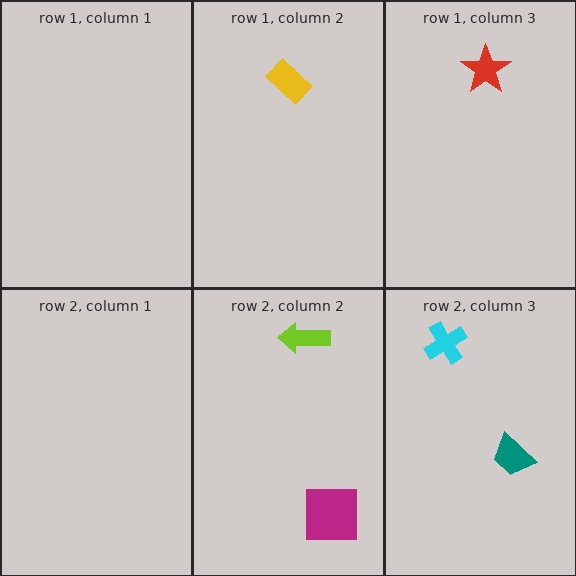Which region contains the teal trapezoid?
The row 2, column 3 region.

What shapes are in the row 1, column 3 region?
The red star.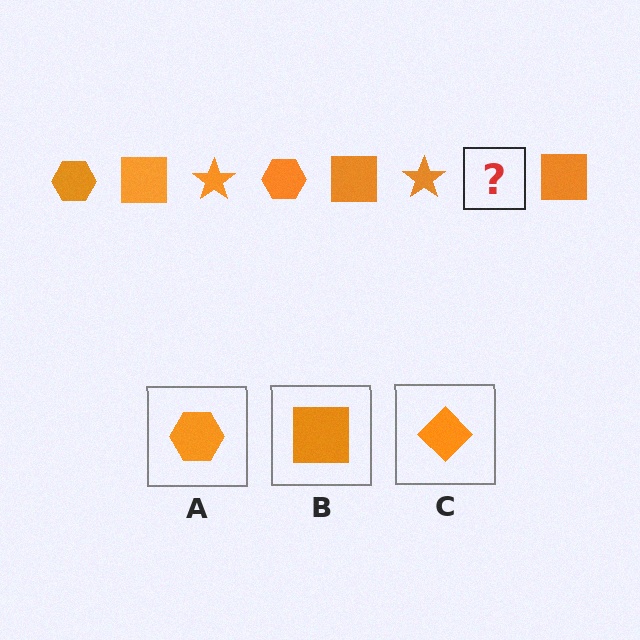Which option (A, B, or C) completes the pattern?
A.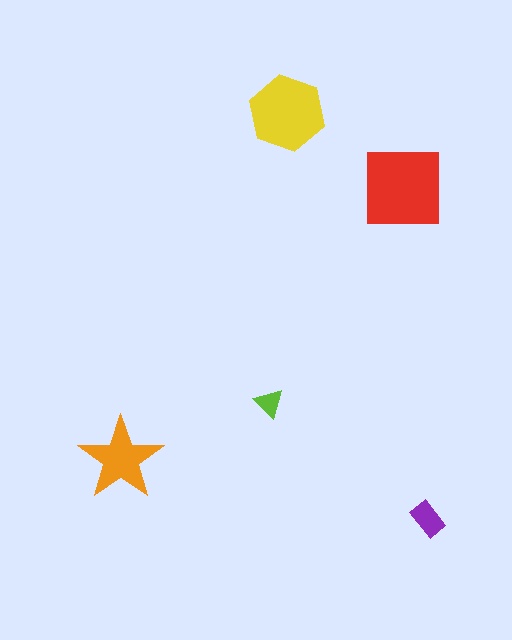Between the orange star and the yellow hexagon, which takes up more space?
The yellow hexagon.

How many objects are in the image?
There are 5 objects in the image.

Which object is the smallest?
The lime triangle.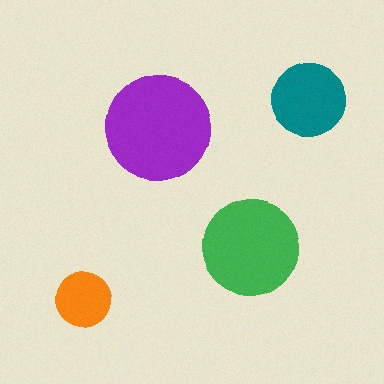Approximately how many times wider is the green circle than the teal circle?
About 1.5 times wider.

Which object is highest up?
The teal circle is topmost.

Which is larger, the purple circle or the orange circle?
The purple one.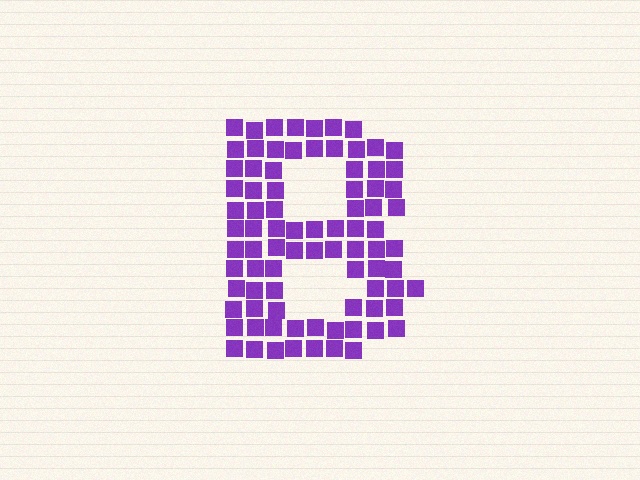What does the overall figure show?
The overall figure shows the letter B.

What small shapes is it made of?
It is made of small squares.